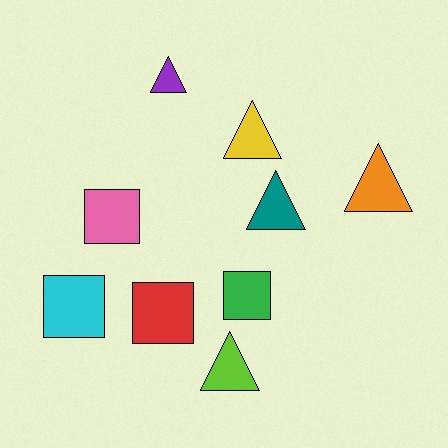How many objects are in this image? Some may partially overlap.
There are 9 objects.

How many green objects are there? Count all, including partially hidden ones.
There is 1 green object.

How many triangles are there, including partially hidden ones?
There are 5 triangles.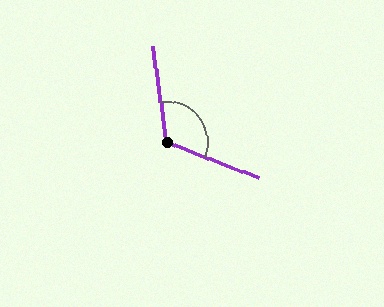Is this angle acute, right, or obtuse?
It is obtuse.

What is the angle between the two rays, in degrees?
Approximately 119 degrees.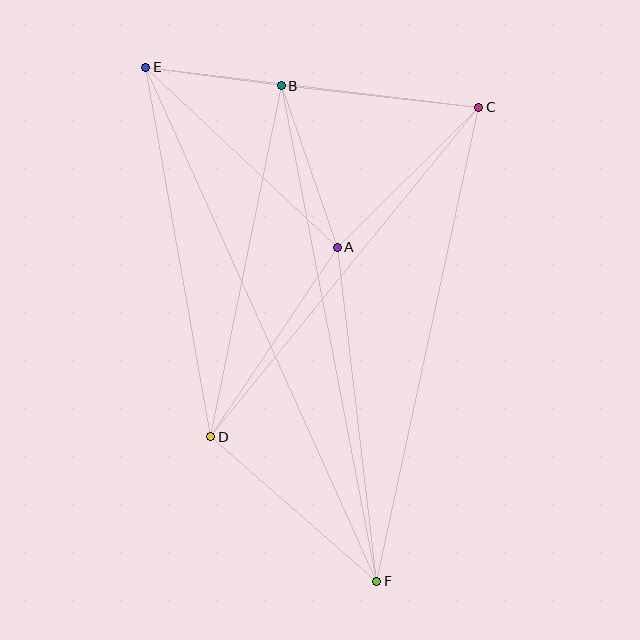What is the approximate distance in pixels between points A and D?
The distance between A and D is approximately 228 pixels.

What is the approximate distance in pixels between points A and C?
The distance between A and C is approximately 199 pixels.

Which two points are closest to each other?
Points B and E are closest to each other.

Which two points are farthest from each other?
Points E and F are farthest from each other.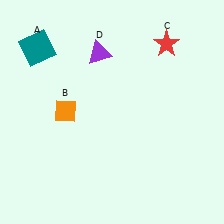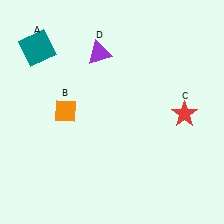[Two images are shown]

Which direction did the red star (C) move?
The red star (C) moved down.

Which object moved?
The red star (C) moved down.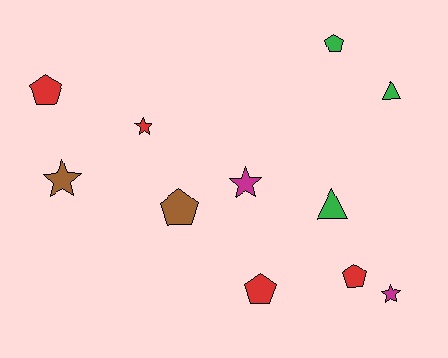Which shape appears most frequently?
Pentagon, with 5 objects.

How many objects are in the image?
There are 11 objects.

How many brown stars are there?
There is 1 brown star.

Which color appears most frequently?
Red, with 4 objects.